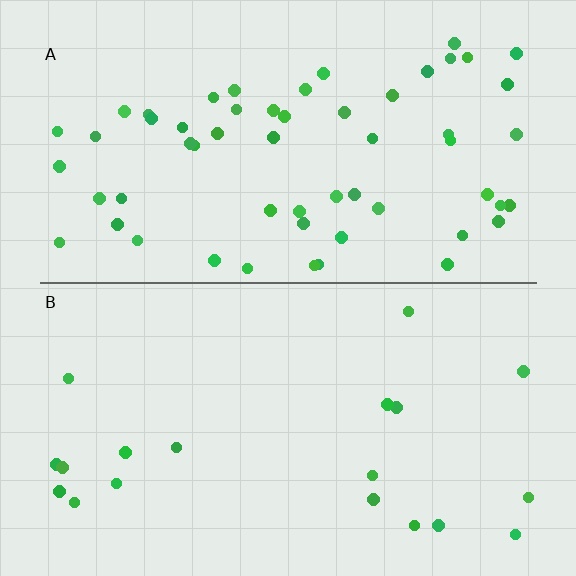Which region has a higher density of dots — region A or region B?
A (the top).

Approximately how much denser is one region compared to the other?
Approximately 3.0× — region A over region B.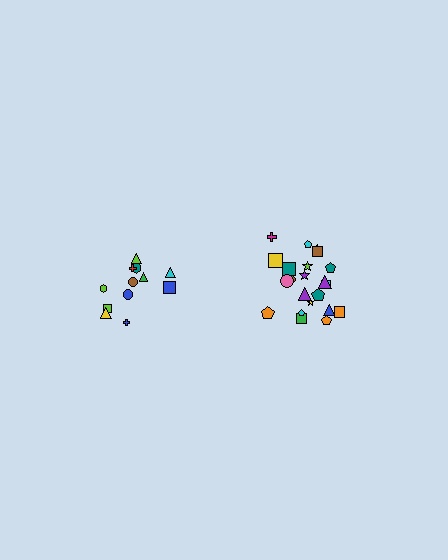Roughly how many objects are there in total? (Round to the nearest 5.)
Roughly 35 objects in total.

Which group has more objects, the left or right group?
The right group.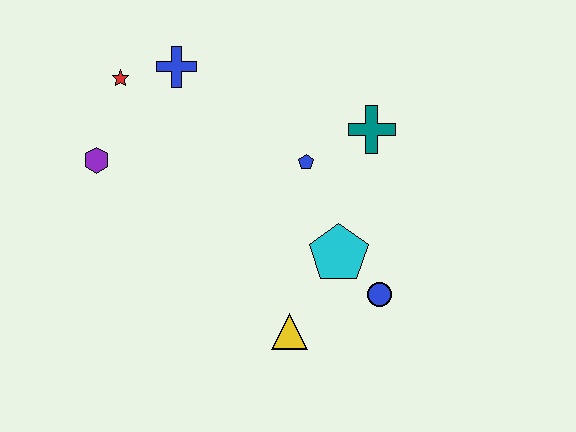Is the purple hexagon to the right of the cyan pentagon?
No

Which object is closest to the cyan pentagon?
The blue circle is closest to the cyan pentagon.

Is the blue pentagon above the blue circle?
Yes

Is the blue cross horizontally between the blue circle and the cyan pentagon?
No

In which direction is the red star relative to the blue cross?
The red star is to the left of the blue cross.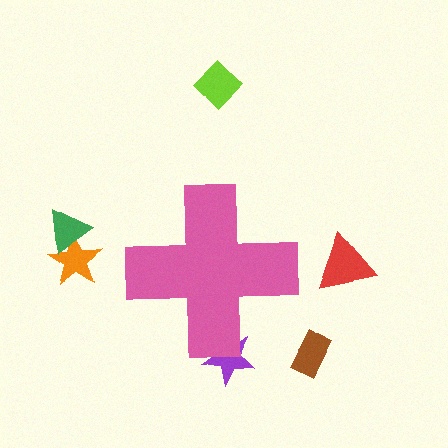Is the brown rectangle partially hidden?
No, the brown rectangle is fully visible.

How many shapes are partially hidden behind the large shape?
1 shape is partially hidden.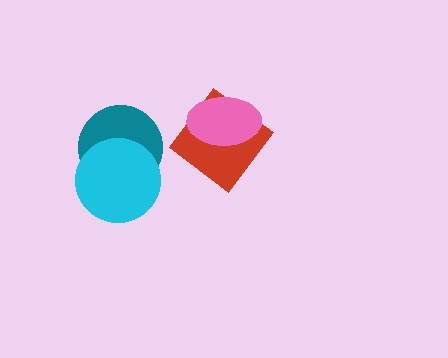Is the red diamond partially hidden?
Yes, it is partially covered by another shape.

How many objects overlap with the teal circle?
1 object overlaps with the teal circle.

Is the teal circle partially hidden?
Yes, it is partially covered by another shape.